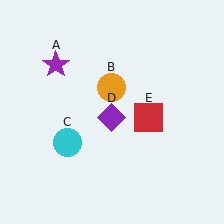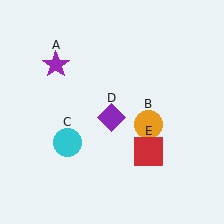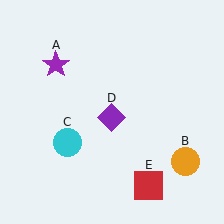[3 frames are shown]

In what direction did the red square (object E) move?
The red square (object E) moved down.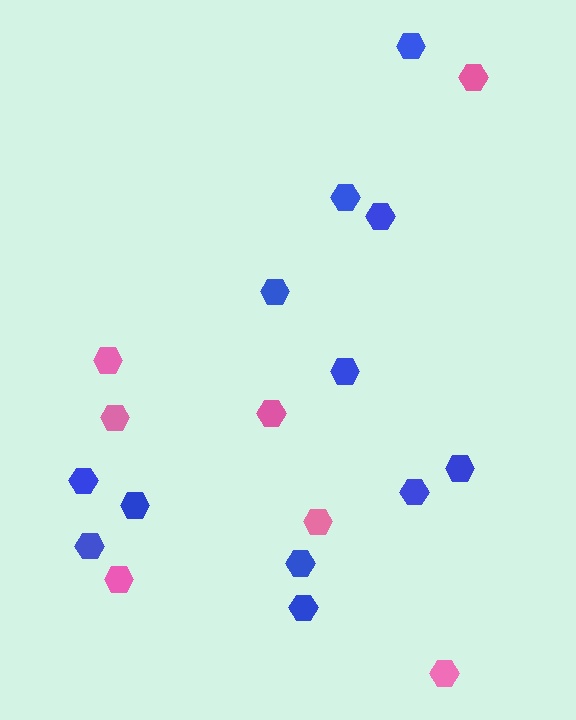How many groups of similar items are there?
There are 2 groups: one group of pink hexagons (7) and one group of blue hexagons (12).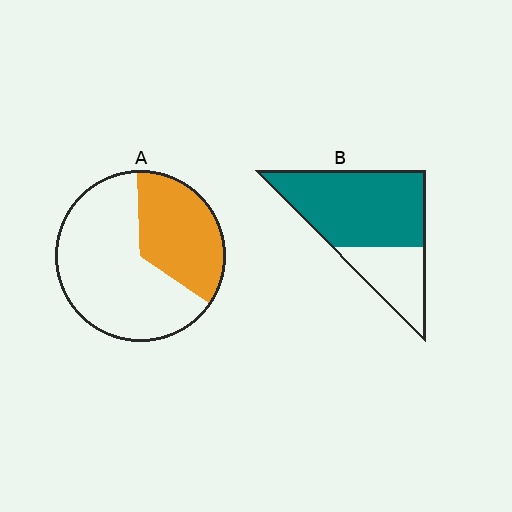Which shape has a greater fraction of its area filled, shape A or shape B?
Shape B.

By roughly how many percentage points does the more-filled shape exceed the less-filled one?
By roughly 35 percentage points (B over A).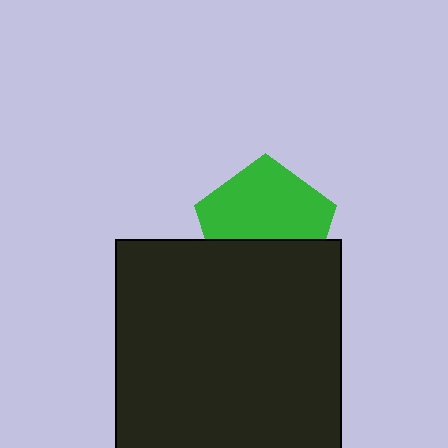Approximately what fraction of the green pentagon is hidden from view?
Roughly 39% of the green pentagon is hidden behind the black square.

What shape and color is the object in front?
The object in front is a black square.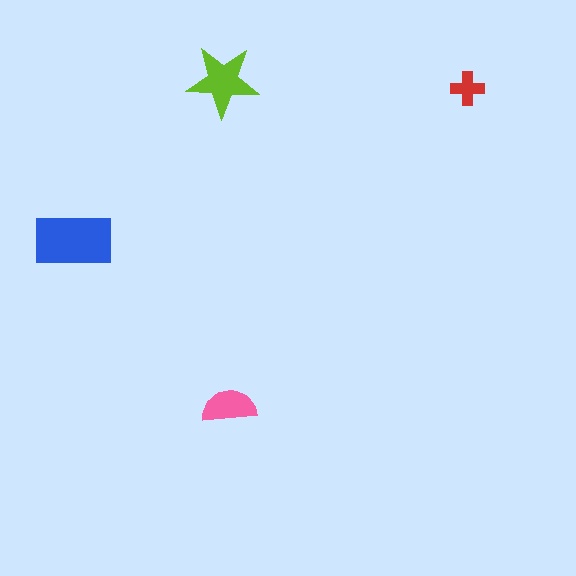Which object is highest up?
The lime star is topmost.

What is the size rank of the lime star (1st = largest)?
2nd.